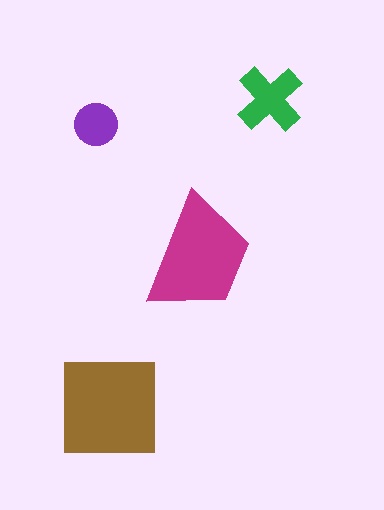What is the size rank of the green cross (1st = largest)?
3rd.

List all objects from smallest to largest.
The purple circle, the green cross, the magenta trapezoid, the brown square.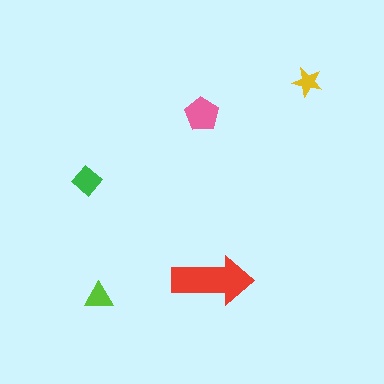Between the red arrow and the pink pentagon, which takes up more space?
The red arrow.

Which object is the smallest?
The yellow star.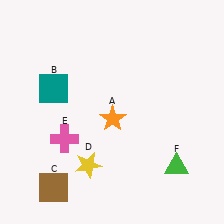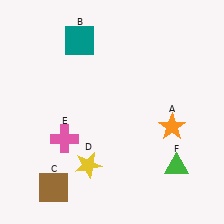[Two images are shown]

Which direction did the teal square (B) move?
The teal square (B) moved up.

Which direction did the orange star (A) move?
The orange star (A) moved right.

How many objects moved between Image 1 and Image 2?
2 objects moved between the two images.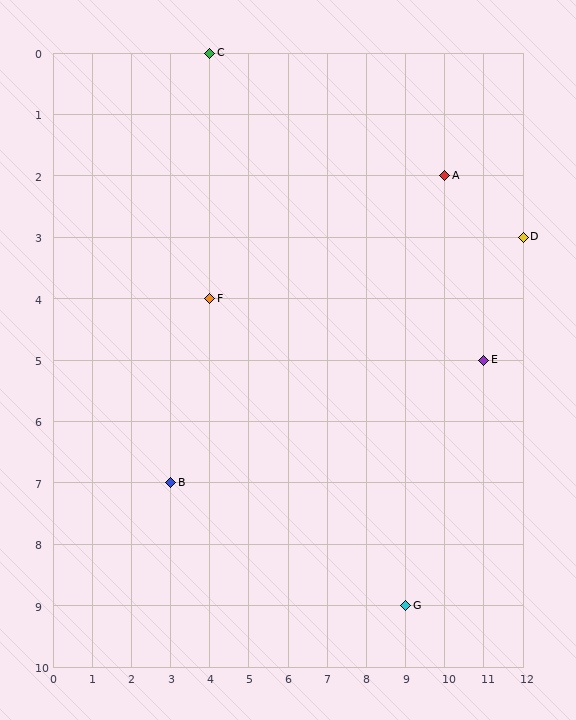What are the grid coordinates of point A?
Point A is at grid coordinates (10, 2).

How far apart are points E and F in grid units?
Points E and F are 7 columns and 1 row apart (about 7.1 grid units diagonally).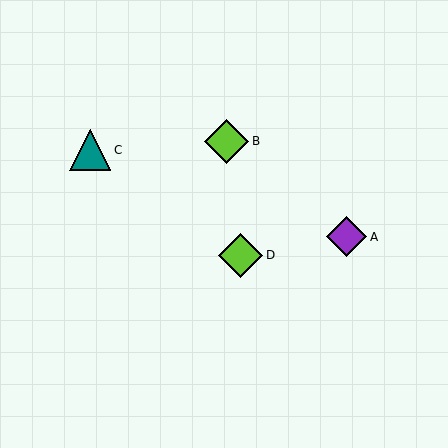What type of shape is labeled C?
Shape C is a teal triangle.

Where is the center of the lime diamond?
The center of the lime diamond is at (227, 141).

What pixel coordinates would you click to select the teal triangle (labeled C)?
Click at (90, 150) to select the teal triangle C.